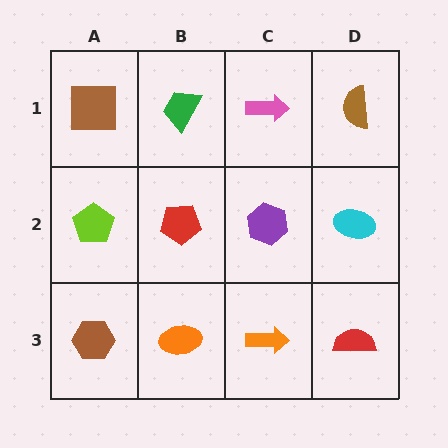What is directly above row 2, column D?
A brown semicircle.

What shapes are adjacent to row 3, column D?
A cyan ellipse (row 2, column D), an orange arrow (row 3, column C).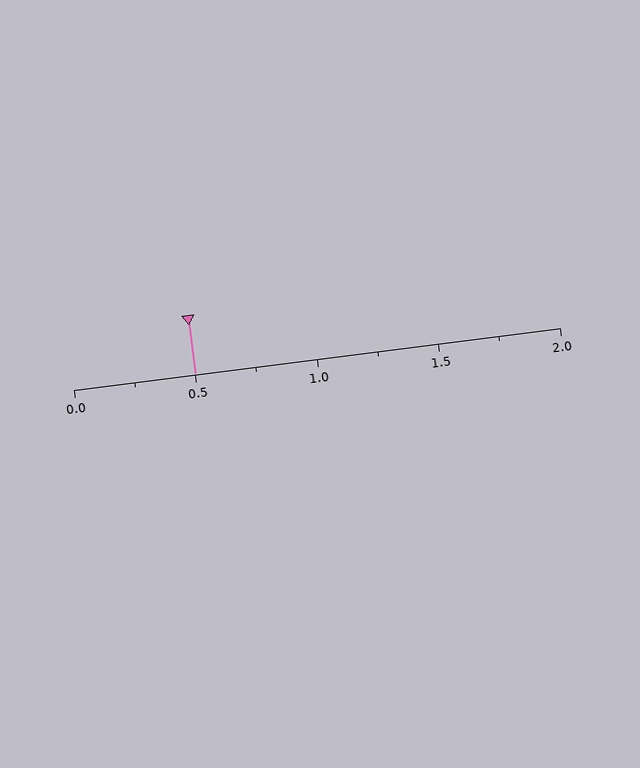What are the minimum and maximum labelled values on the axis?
The axis runs from 0.0 to 2.0.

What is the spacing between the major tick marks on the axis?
The major ticks are spaced 0.5 apart.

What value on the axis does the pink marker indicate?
The marker indicates approximately 0.5.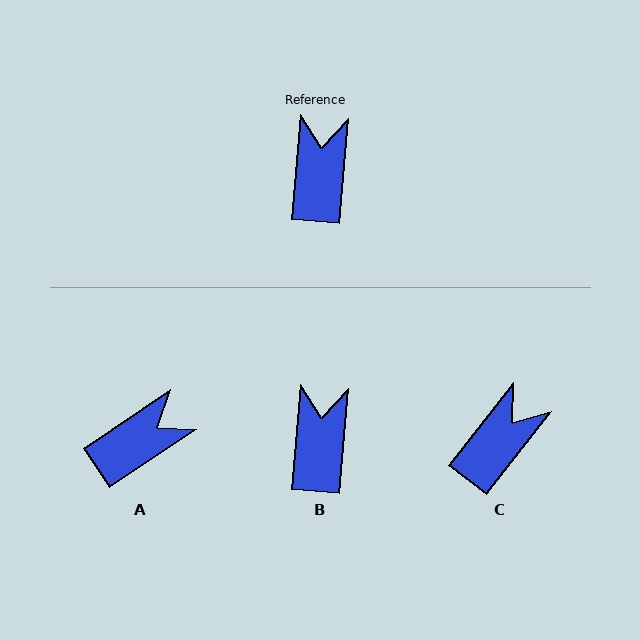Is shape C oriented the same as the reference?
No, it is off by about 33 degrees.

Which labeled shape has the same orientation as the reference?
B.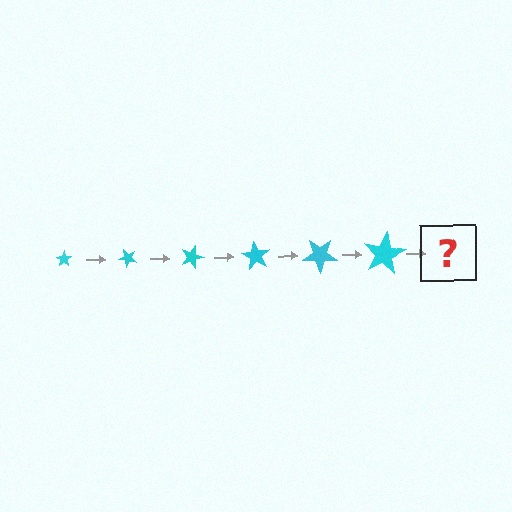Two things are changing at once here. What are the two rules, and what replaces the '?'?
The two rules are that the star grows larger each step and it rotates 45 degrees each step. The '?' should be a star, larger than the previous one and rotated 270 degrees from the start.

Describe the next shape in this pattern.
It should be a star, larger than the previous one and rotated 270 degrees from the start.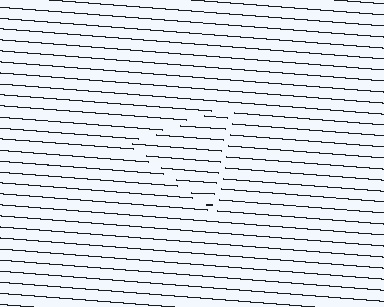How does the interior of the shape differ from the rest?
The interior of the shape contains the same grating, shifted by half a period — the contour is defined by the phase discontinuity where line-ends from the inner and outer gratings abut.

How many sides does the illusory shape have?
3 sides — the line-ends trace a triangle.